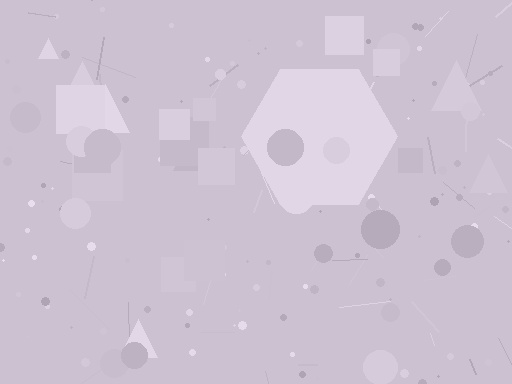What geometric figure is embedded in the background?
A hexagon is embedded in the background.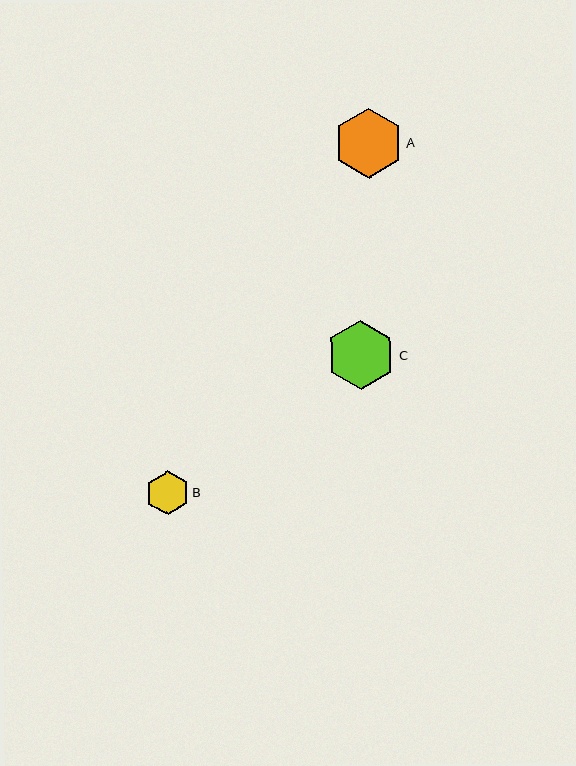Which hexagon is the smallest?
Hexagon B is the smallest with a size of approximately 43 pixels.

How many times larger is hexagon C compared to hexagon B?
Hexagon C is approximately 1.6 times the size of hexagon B.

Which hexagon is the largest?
Hexagon A is the largest with a size of approximately 70 pixels.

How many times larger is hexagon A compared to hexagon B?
Hexagon A is approximately 1.6 times the size of hexagon B.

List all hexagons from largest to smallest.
From largest to smallest: A, C, B.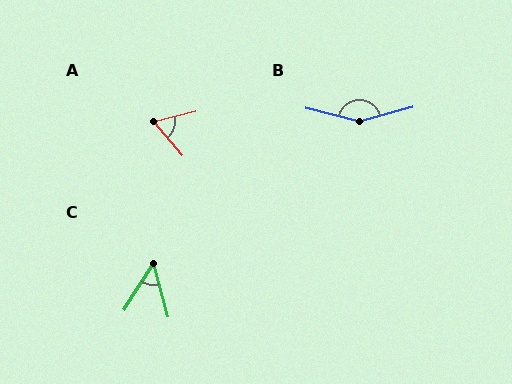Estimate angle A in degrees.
Approximately 63 degrees.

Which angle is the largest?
B, at approximately 150 degrees.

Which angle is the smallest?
C, at approximately 47 degrees.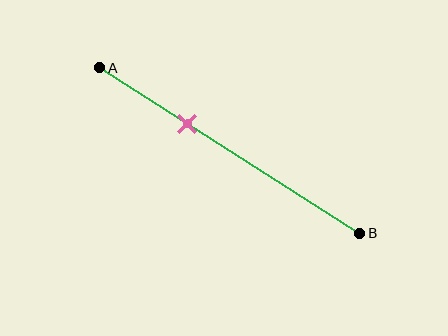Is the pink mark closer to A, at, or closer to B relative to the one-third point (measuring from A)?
The pink mark is approximately at the one-third point of segment AB.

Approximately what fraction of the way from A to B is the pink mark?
The pink mark is approximately 35% of the way from A to B.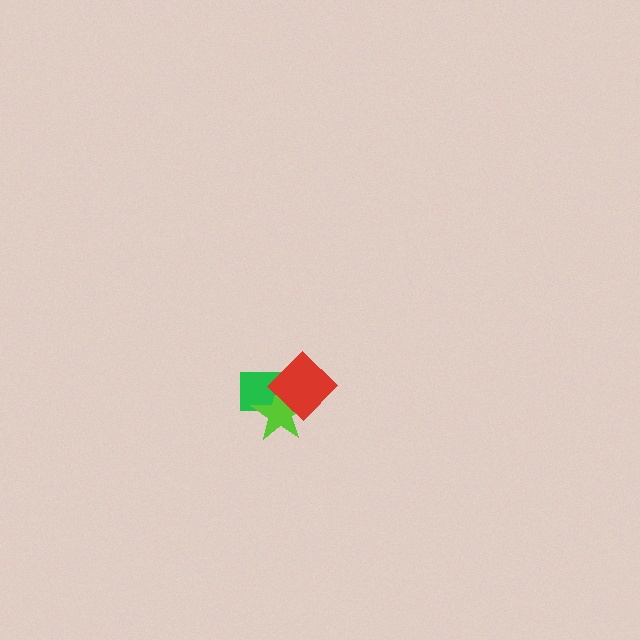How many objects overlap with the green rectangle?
2 objects overlap with the green rectangle.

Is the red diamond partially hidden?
No, no other shape covers it.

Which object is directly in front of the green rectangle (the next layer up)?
The lime star is directly in front of the green rectangle.